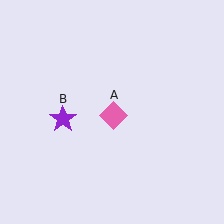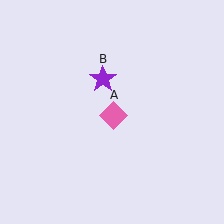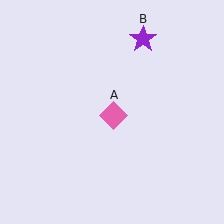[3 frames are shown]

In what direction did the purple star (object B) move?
The purple star (object B) moved up and to the right.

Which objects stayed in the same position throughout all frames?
Pink diamond (object A) remained stationary.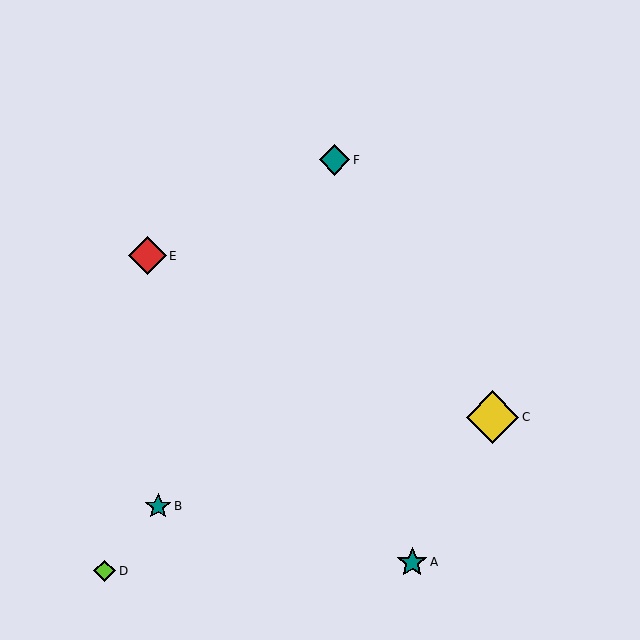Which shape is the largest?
The yellow diamond (labeled C) is the largest.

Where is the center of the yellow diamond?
The center of the yellow diamond is at (493, 417).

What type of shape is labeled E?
Shape E is a red diamond.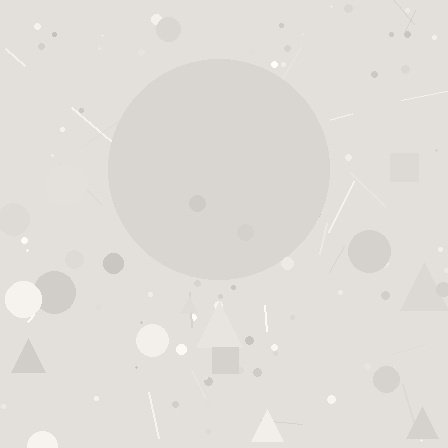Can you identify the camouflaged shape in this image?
The camouflaged shape is a circle.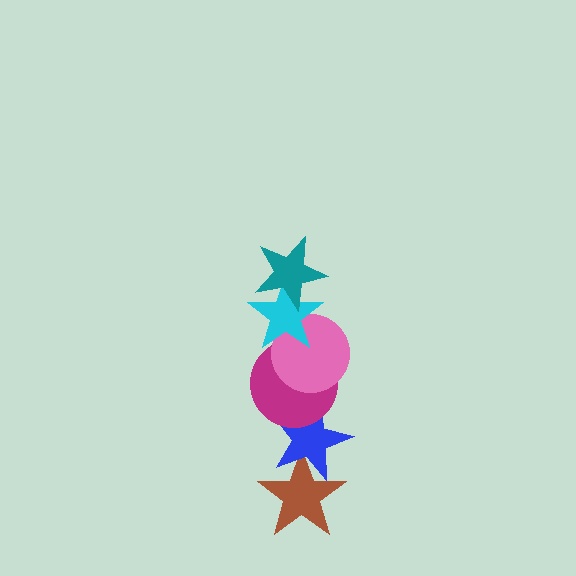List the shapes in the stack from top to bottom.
From top to bottom: the teal star, the cyan star, the pink circle, the magenta circle, the blue star, the brown star.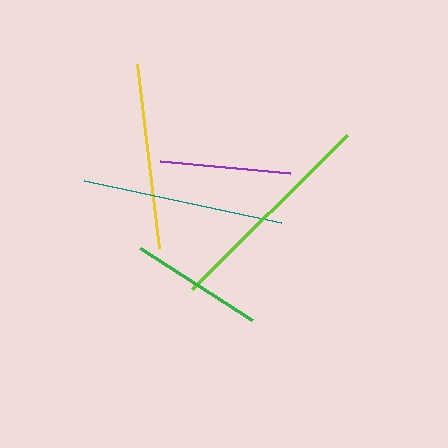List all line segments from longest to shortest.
From longest to shortest: lime, teal, yellow, green, purple.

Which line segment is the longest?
The lime line is the longest at approximately 218 pixels.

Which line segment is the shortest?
The purple line is the shortest at approximately 130 pixels.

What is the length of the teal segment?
The teal segment is approximately 202 pixels long.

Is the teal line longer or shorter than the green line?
The teal line is longer than the green line.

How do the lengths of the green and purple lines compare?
The green and purple lines are approximately the same length.